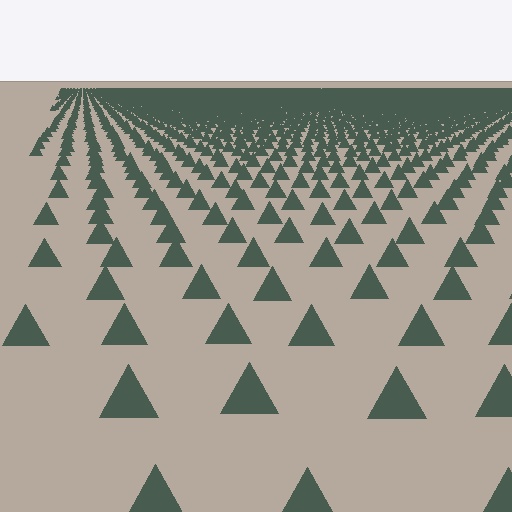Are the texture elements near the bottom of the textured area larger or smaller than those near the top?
Larger. Near the bottom, elements are closer to the viewer and appear at a bigger on-screen size.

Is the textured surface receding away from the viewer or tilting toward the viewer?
The surface is receding away from the viewer. Texture elements get smaller and denser toward the top.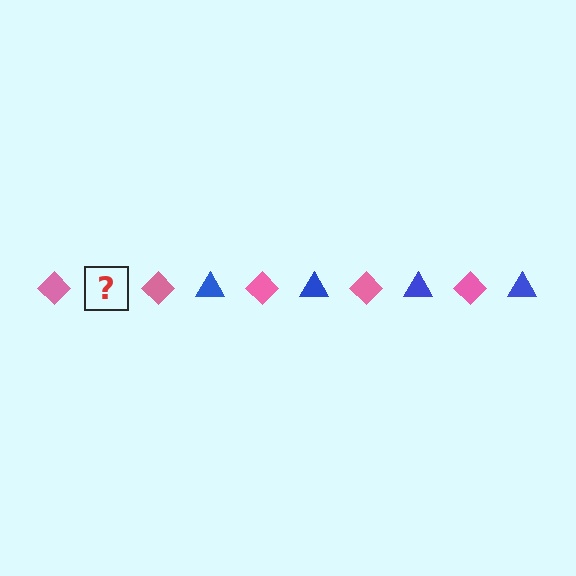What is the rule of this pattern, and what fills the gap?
The rule is that the pattern alternates between pink diamond and blue triangle. The gap should be filled with a blue triangle.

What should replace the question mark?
The question mark should be replaced with a blue triangle.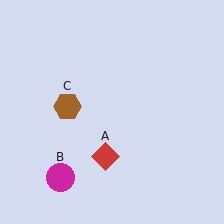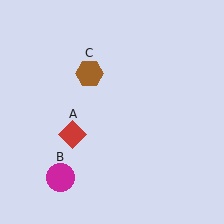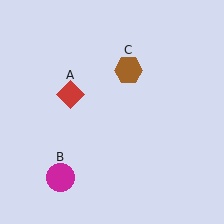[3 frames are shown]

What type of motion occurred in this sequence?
The red diamond (object A), brown hexagon (object C) rotated clockwise around the center of the scene.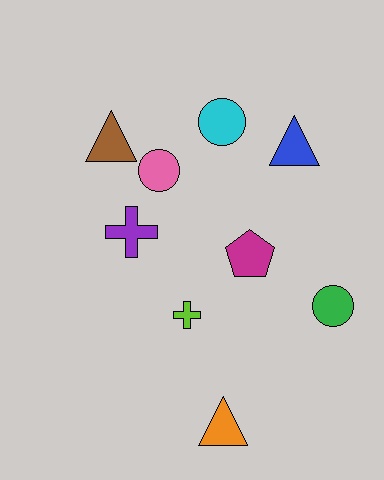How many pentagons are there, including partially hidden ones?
There is 1 pentagon.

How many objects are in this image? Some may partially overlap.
There are 9 objects.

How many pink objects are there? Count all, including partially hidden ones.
There is 1 pink object.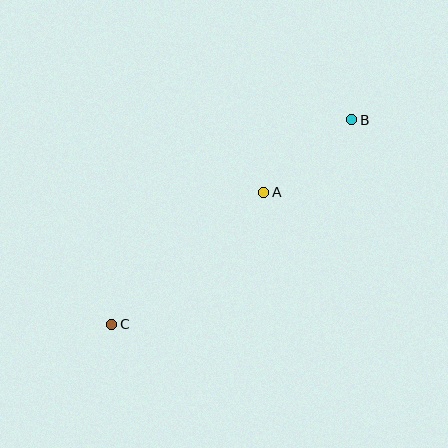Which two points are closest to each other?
Points A and B are closest to each other.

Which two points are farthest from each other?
Points B and C are farthest from each other.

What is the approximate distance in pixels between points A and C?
The distance between A and C is approximately 202 pixels.